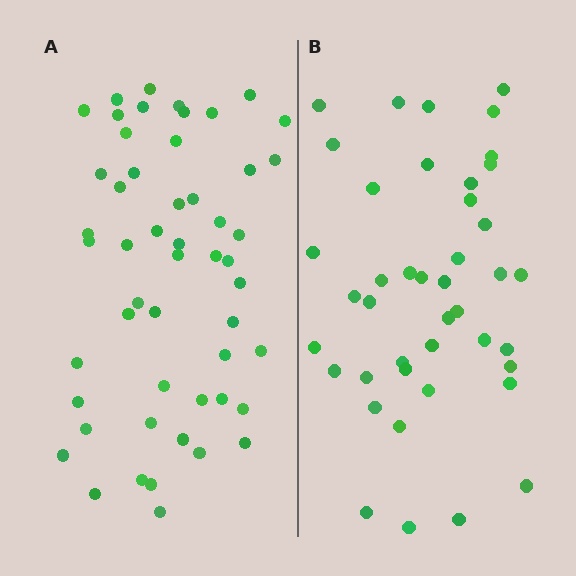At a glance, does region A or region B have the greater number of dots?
Region A (the left region) has more dots.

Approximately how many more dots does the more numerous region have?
Region A has roughly 10 or so more dots than region B.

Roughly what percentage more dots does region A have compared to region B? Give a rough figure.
About 25% more.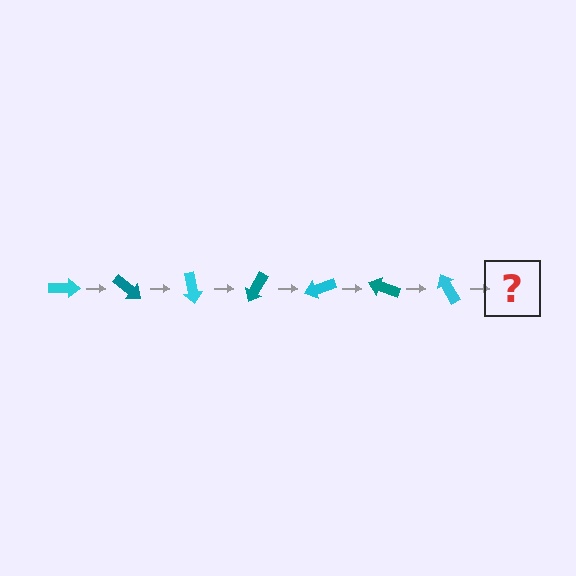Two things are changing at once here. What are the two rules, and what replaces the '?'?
The two rules are that it rotates 40 degrees each step and the color cycles through cyan and teal. The '?' should be a teal arrow, rotated 280 degrees from the start.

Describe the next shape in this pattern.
It should be a teal arrow, rotated 280 degrees from the start.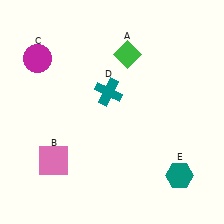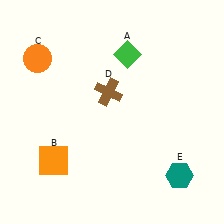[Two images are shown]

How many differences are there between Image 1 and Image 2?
There are 3 differences between the two images.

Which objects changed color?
B changed from pink to orange. C changed from magenta to orange. D changed from teal to brown.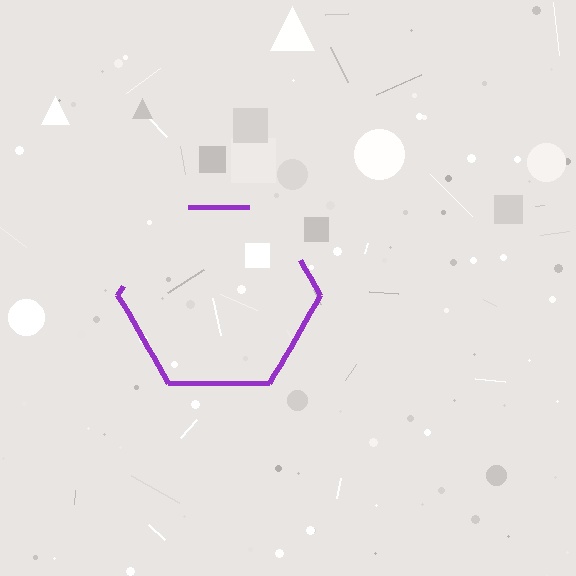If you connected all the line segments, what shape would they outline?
They would outline a hexagon.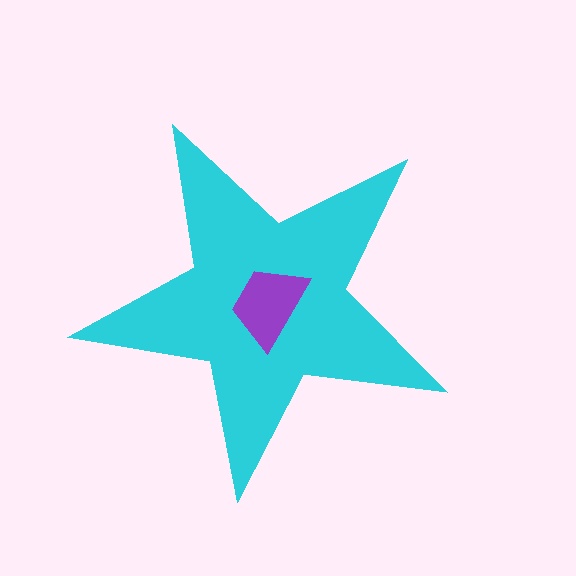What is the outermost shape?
The cyan star.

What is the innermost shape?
The purple trapezoid.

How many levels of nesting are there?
2.